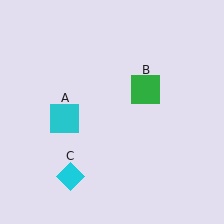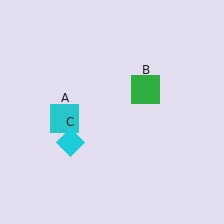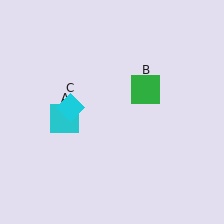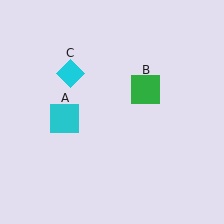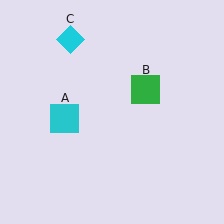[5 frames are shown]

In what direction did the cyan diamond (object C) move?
The cyan diamond (object C) moved up.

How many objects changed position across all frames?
1 object changed position: cyan diamond (object C).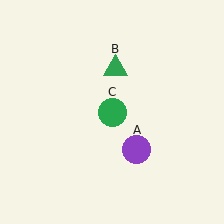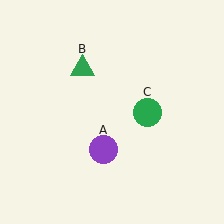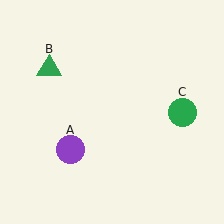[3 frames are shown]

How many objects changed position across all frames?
3 objects changed position: purple circle (object A), green triangle (object B), green circle (object C).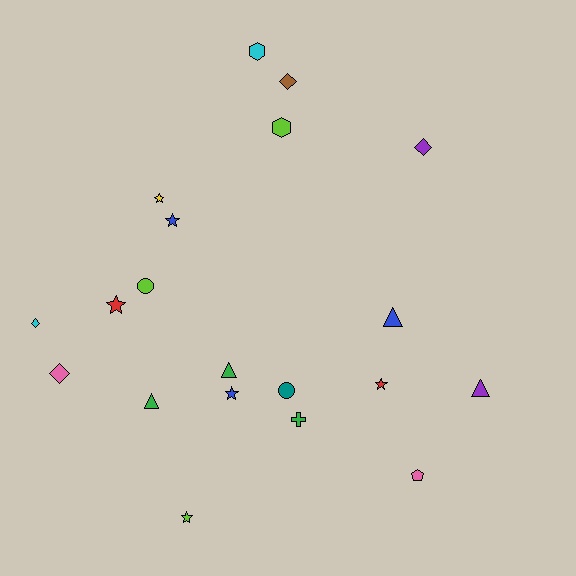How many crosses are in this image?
There is 1 cross.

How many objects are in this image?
There are 20 objects.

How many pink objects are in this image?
There are 2 pink objects.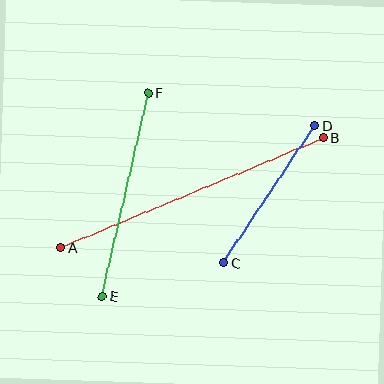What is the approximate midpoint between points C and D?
The midpoint is at approximately (269, 194) pixels.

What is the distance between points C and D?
The distance is approximately 165 pixels.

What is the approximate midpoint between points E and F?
The midpoint is at approximately (125, 194) pixels.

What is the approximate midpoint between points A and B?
The midpoint is at approximately (192, 192) pixels.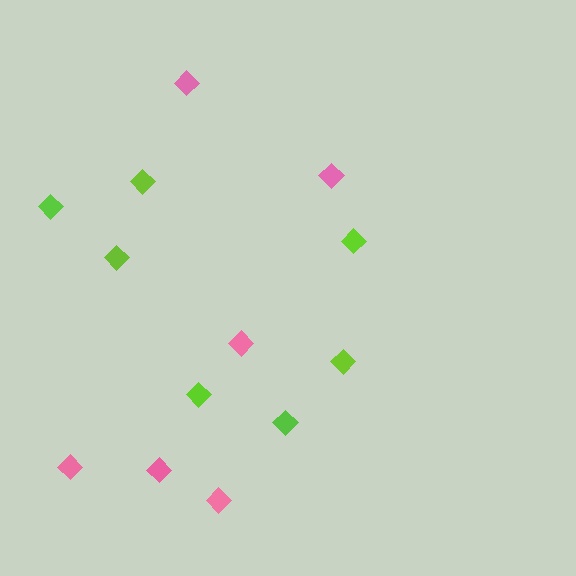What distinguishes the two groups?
There are 2 groups: one group of lime diamonds (7) and one group of pink diamonds (6).